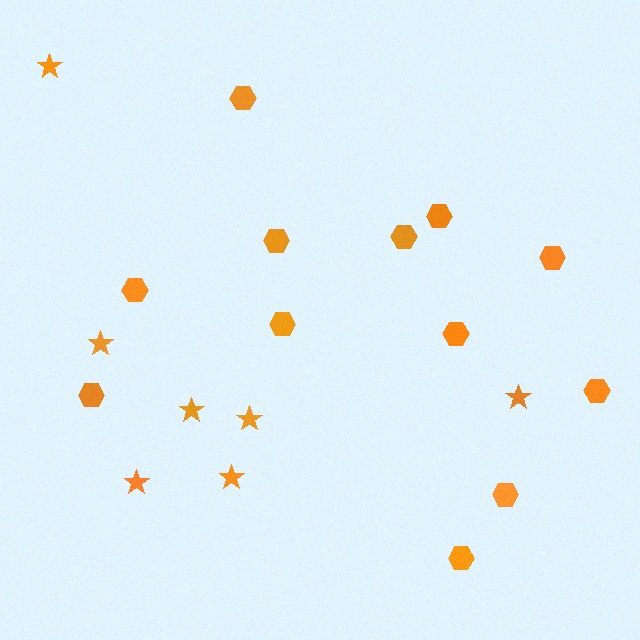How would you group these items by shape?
There are 2 groups: one group of stars (7) and one group of hexagons (12).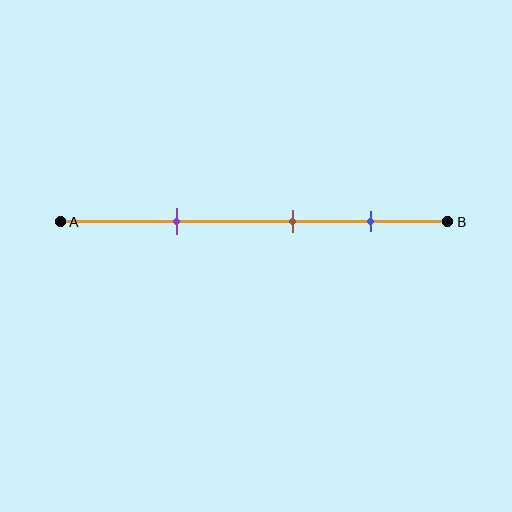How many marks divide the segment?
There are 3 marks dividing the segment.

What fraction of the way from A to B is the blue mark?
The blue mark is approximately 80% (0.8) of the way from A to B.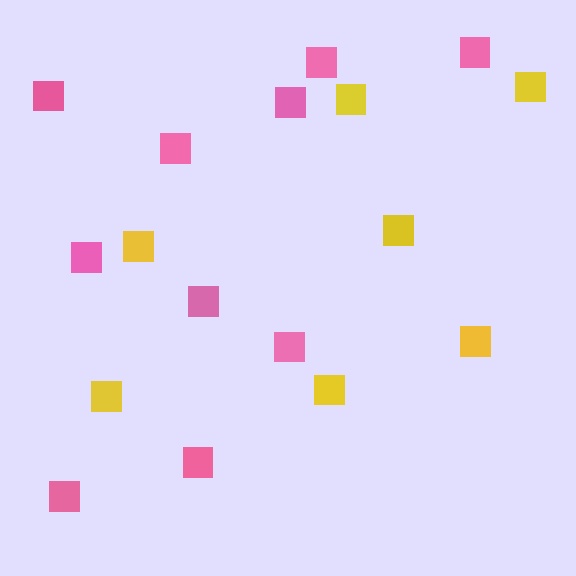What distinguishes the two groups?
There are 2 groups: one group of pink squares (10) and one group of yellow squares (7).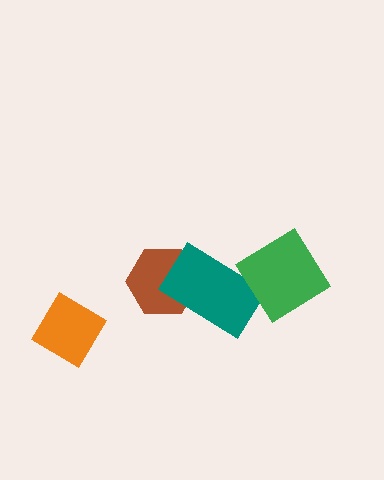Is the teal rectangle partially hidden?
Yes, it is partially covered by another shape.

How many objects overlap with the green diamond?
1 object overlaps with the green diamond.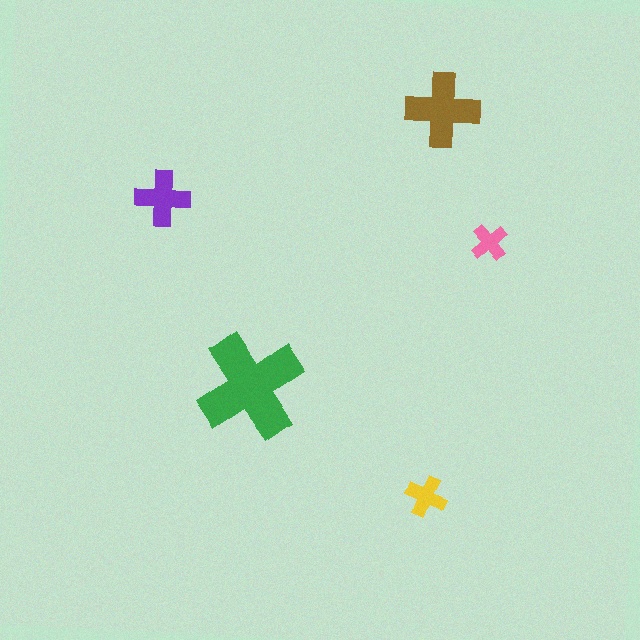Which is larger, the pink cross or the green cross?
The green one.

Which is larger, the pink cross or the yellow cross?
The yellow one.